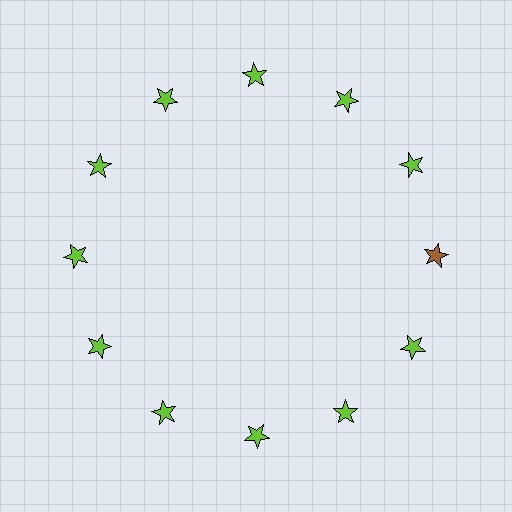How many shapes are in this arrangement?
There are 12 shapes arranged in a ring pattern.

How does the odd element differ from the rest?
It has a different color: brown instead of lime.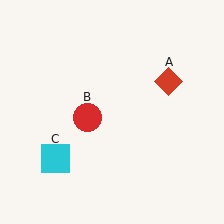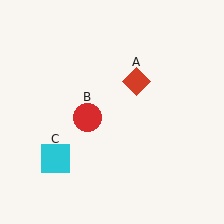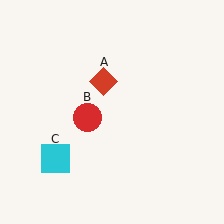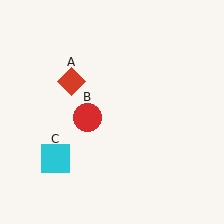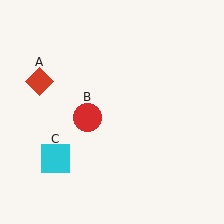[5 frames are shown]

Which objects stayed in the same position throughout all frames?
Red circle (object B) and cyan square (object C) remained stationary.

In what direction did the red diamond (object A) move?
The red diamond (object A) moved left.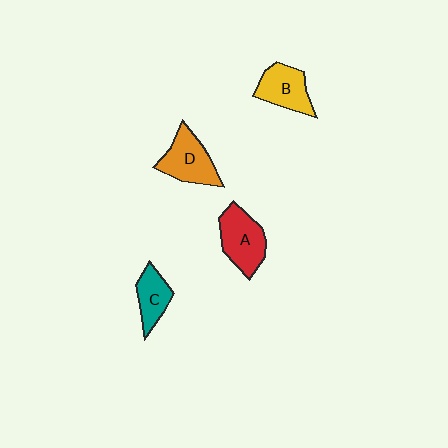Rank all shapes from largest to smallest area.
From largest to smallest: A (red), D (orange), B (yellow), C (teal).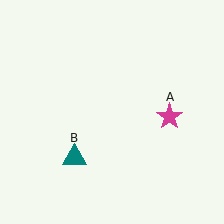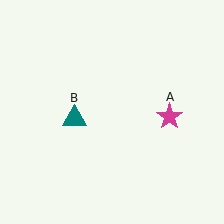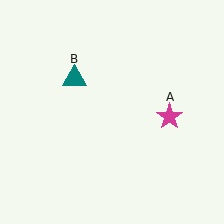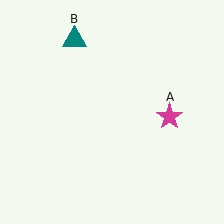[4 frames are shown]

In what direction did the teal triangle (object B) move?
The teal triangle (object B) moved up.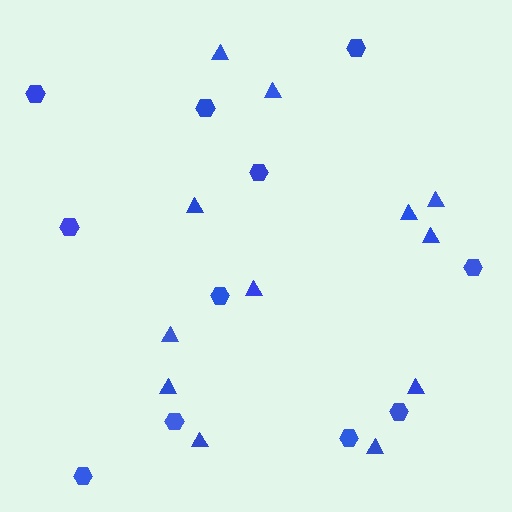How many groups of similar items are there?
There are 2 groups: one group of triangles (12) and one group of hexagons (11).